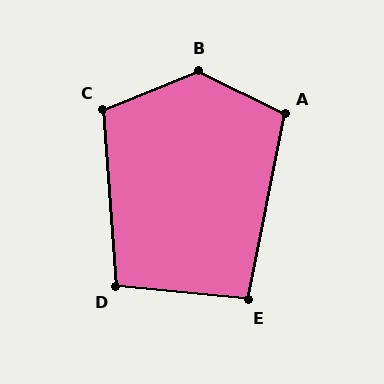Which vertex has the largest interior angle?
B, at approximately 131 degrees.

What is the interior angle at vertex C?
Approximately 108 degrees (obtuse).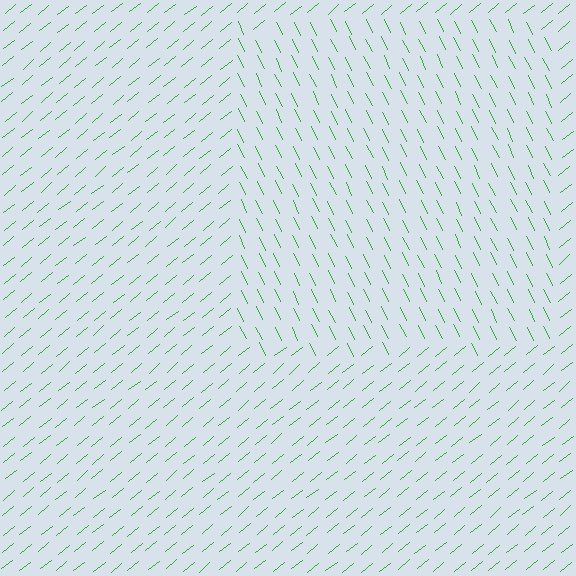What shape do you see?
I see a rectangle.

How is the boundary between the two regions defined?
The boundary is defined purely by a change in line orientation (approximately 77 degrees difference). All lines are the same color and thickness.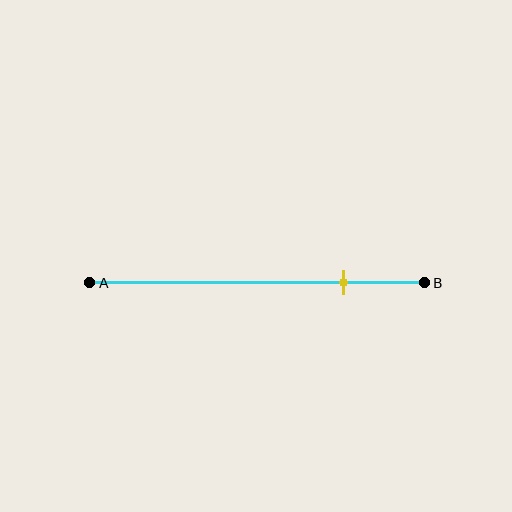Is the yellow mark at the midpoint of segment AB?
No, the mark is at about 75% from A, not at the 50% midpoint.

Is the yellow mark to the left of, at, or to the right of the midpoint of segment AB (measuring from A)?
The yellow mark is to the right of the midpoint of segment AB.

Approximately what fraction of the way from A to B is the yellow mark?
The yellow mark is approximately 75% of the way from A to B.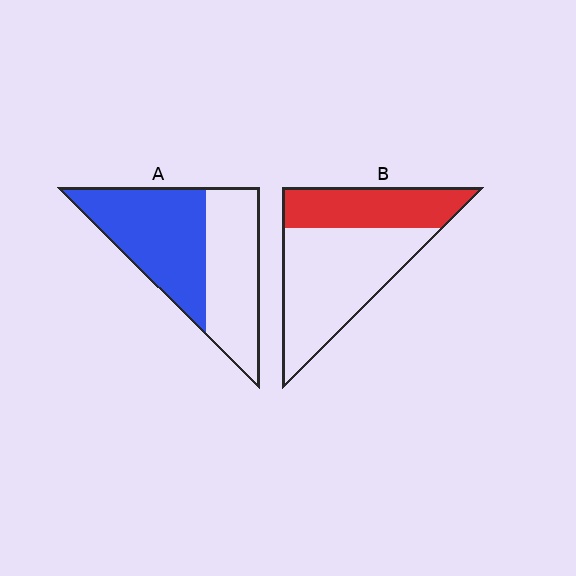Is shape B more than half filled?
No.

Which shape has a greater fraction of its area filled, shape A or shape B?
Shape A.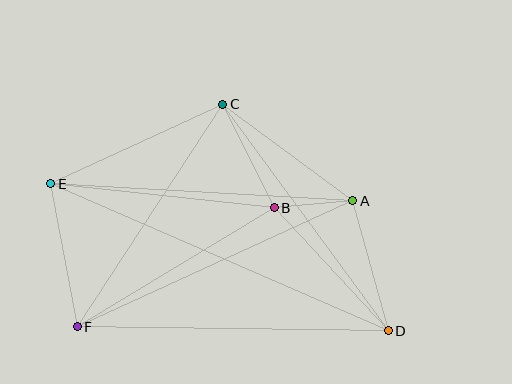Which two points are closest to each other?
Points A and B are closest to each other.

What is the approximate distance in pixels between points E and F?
The distance between E and F is approximately 145 pixels.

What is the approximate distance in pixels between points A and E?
The distance between A and E is approximately 303 pixels.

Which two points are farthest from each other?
Points D and E are farthest from each other.